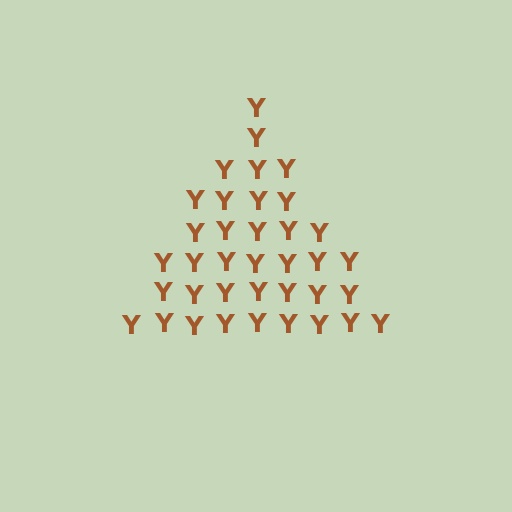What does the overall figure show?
The overall figure shows a triangle.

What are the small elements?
The small elements are letter Y's.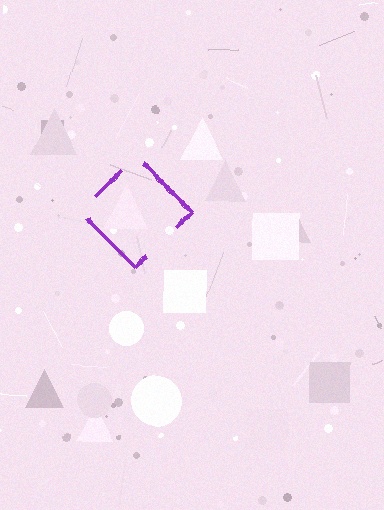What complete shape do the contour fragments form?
The contour fragments form a diamond.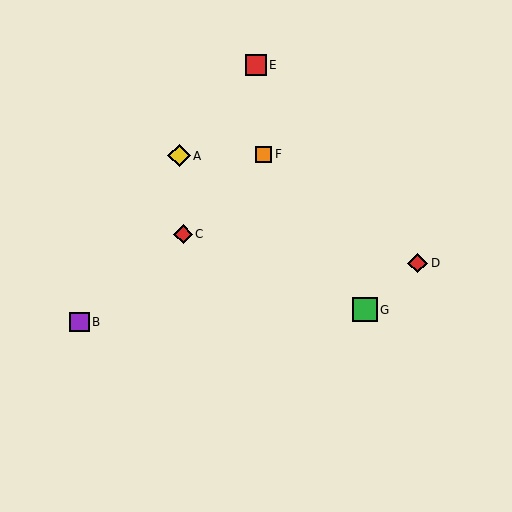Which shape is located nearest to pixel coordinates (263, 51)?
The red square (labeled E) at (256, 65) is nearest to that location.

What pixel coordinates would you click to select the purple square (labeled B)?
Click at (79, 322) to select the purple square B.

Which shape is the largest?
The green square (labeled G) is the largest.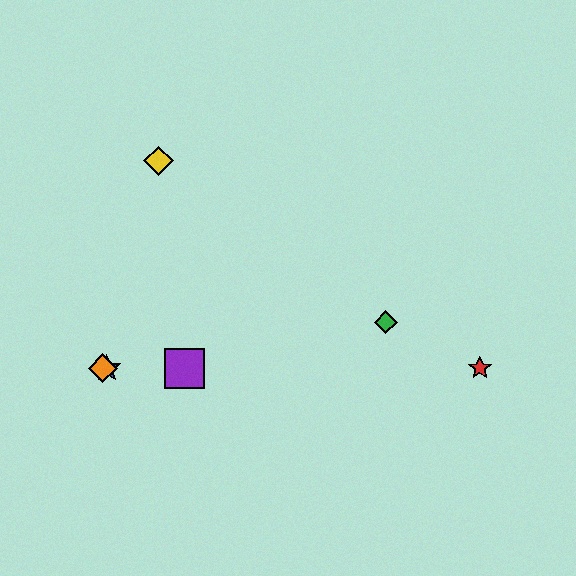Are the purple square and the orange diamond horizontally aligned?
Yes, both are at y≈368.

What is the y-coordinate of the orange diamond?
The orange diamond is at y≈368.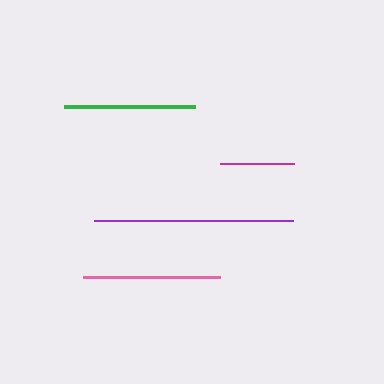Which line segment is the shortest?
The magenta line is the shortest at approximately 74 pixels.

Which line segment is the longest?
The purple line is the longest at approximately 200 pixels.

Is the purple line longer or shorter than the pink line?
The purple line is longer than the pink line.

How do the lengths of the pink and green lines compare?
The pink and green lines are approximately the same length.